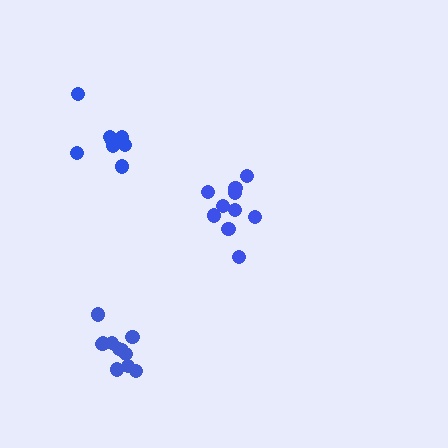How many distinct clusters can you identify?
There are 3 distinct clusters.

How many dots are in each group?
Group 1: 8 dots, Group 2: 11 dots, Group 3: 10 dots (29 total).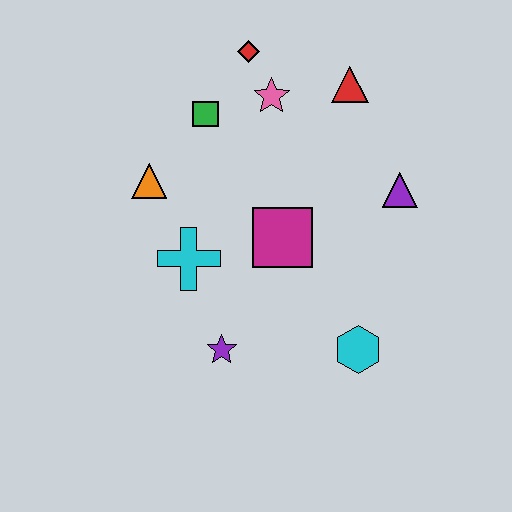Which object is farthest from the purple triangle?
The orange triangle is farthest from the purple triangle.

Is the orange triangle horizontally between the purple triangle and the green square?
No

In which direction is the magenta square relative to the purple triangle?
The magenta square is to the left of the purple triangle.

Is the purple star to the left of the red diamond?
Yes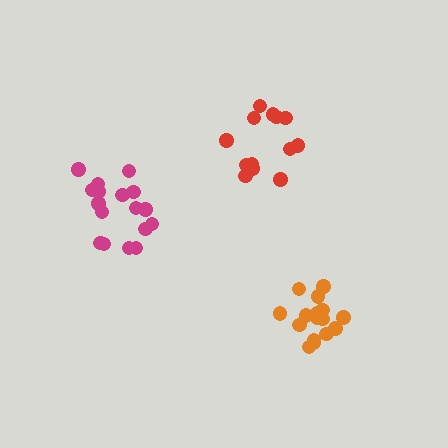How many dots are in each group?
Group 1: 17 dots, Group 2: 16 dots, Group 3: 13 dots (46 total).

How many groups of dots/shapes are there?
There are 3 groups.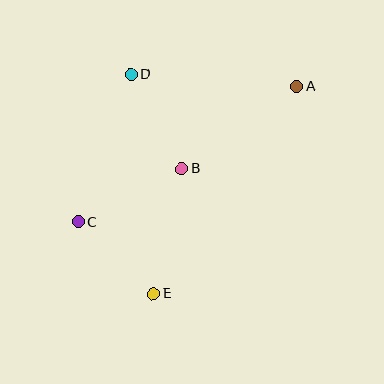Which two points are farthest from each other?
Points A and C are farthest from each other.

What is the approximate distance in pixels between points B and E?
The distance between B and E is approximately 128 pixels.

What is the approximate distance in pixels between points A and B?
The distance between A and B is approximately 142 pixels.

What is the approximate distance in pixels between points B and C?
The distance between B and C is approximately 117 pixels.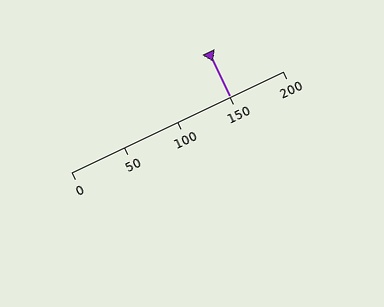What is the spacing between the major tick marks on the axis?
The major ticks are spaced 50 apart.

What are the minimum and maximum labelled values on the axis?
The axis runs from 0 to 200.